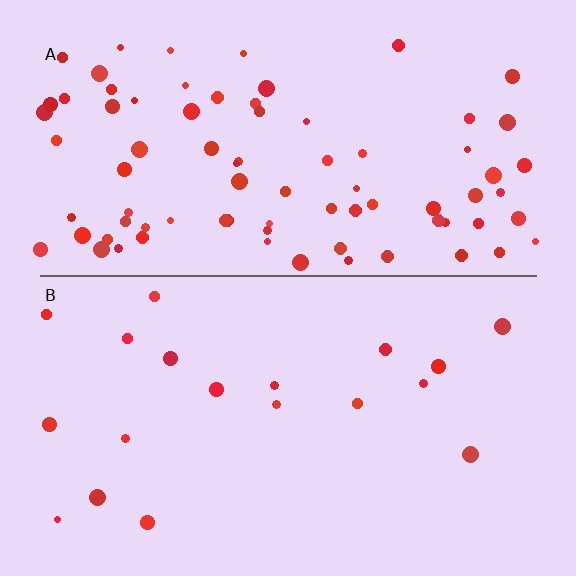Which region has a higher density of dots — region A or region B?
A (the top).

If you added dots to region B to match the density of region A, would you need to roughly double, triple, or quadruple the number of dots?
Approximately quadruple.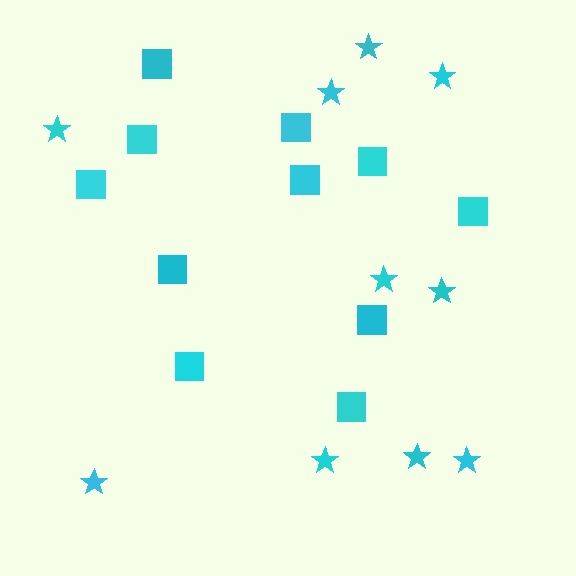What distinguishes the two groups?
There are 2 groups: one group of squares (11) and one group of stars (10).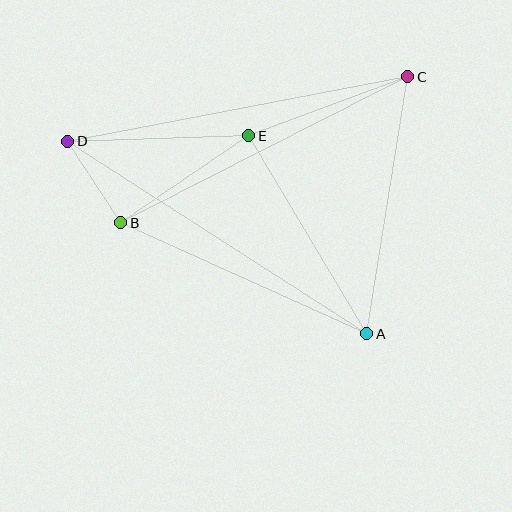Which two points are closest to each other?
Points B and D are closest to each other.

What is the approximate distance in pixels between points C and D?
The distance between C and D is approximately 346 pixels.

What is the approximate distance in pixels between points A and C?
The distance between A and C is approximately 261 pixels.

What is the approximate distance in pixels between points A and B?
The distance between A and B is approximately 270 pixels.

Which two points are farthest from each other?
Points A and D are farthest from each other.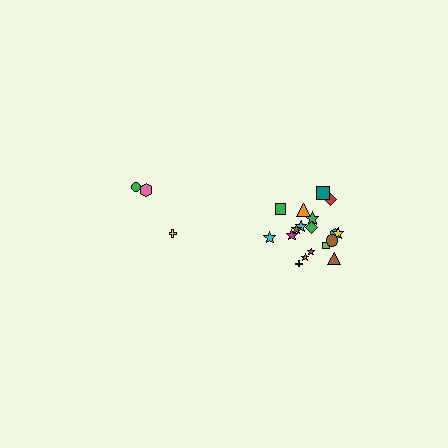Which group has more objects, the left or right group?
The right group.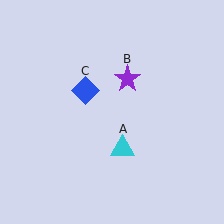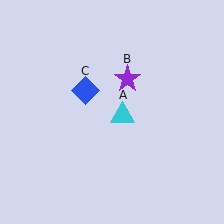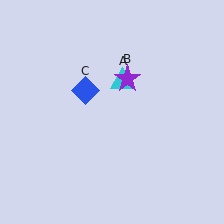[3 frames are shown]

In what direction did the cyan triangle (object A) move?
The cyan triangle (object A) moved up.